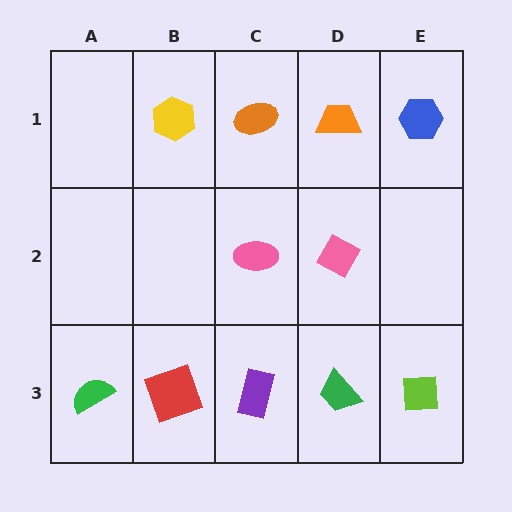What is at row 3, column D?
A green trapezoid.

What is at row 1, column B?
A yellow hexagon.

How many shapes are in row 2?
2 shapes.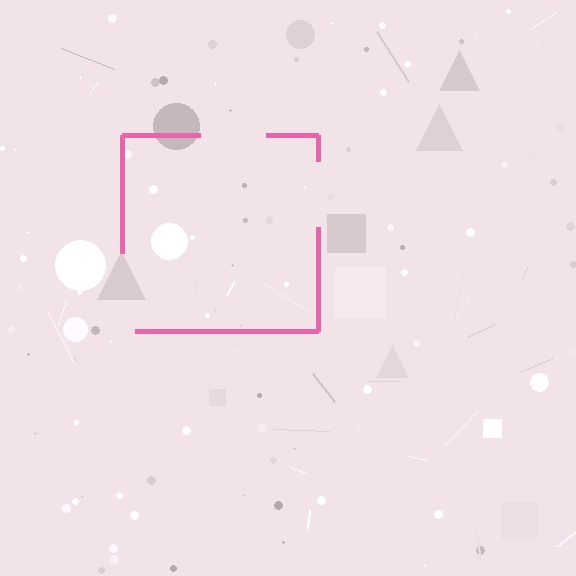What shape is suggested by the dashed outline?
The dashed outline suggests a square.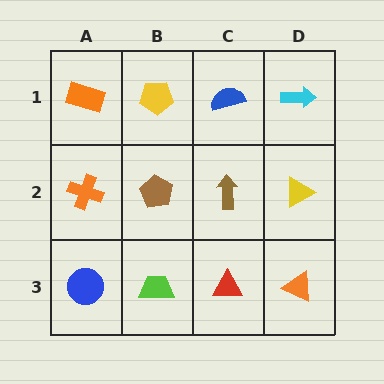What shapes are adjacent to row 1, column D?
A yellow triangle (row 2, column D), a blue semicircle (row 1, column C).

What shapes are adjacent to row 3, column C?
A brown arrow (row 2, column C), a lime trapezoid (row 3, column B), an orange triangle (row 3, column D).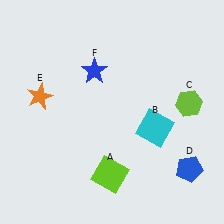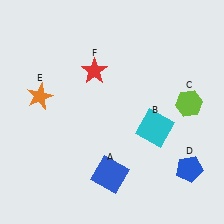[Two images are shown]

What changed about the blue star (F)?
In Image 1, F is blue. In Image 2, it changed to red.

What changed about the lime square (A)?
In Image 1, A is lime. In Image 2, it changed to blue.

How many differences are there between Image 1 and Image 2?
There are 2 differences between the two images.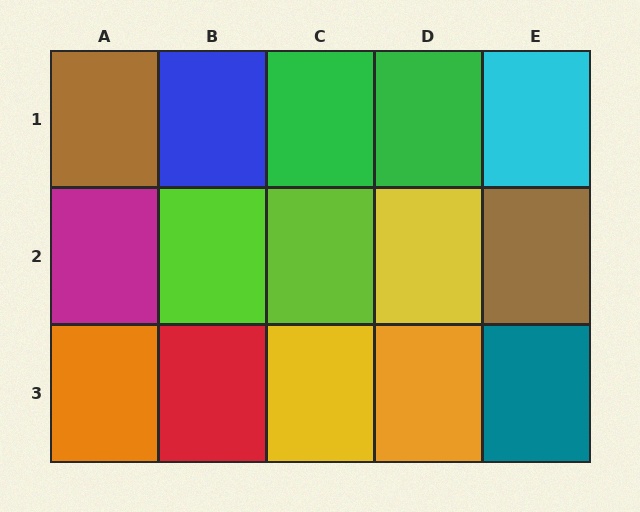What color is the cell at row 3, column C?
Yellow.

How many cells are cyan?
1 cell is cyan.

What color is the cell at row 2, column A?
Magenta.